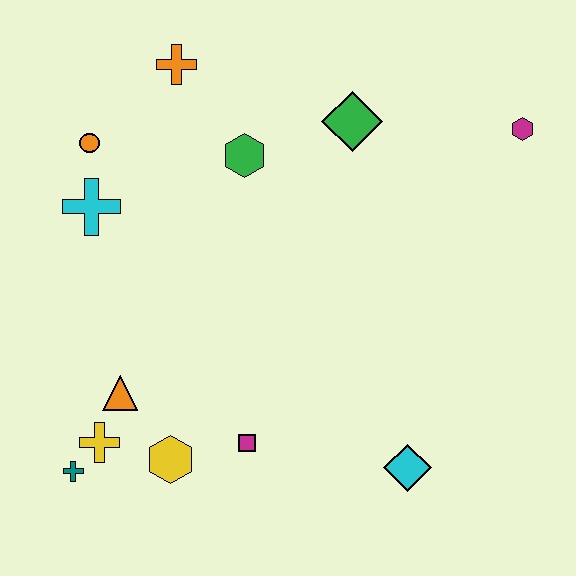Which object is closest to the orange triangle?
The yellow cross is closest to the orange triangle.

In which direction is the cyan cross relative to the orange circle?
The cyan cross is below the orange circle.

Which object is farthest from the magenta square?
The magenta hexagon is farthest from the magenta square.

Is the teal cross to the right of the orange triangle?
No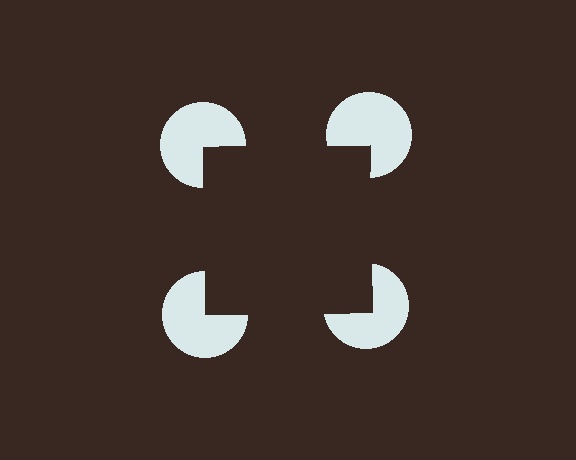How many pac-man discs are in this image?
There are 4 — one at each vertex of the illusory square.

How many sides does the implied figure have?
4 sides.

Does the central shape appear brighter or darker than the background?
It typically appears slightly darker than the background, even though no actual brightness change is drawn.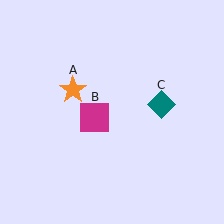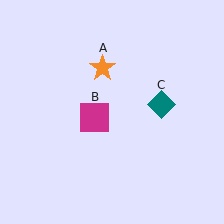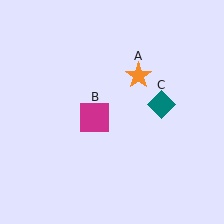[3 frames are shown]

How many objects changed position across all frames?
1 object changed position: orange star (object A).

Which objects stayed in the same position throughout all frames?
Magenta square (object B) and teal diamond (object C) remained stationary.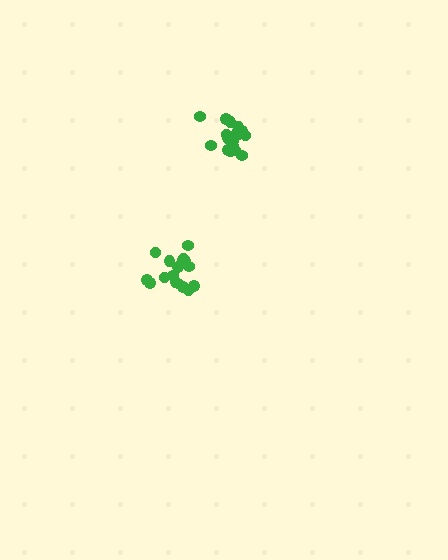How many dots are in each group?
Group 1: 17 dots, Group 2: 19 dots (36 total).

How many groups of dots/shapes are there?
There are 2 groups.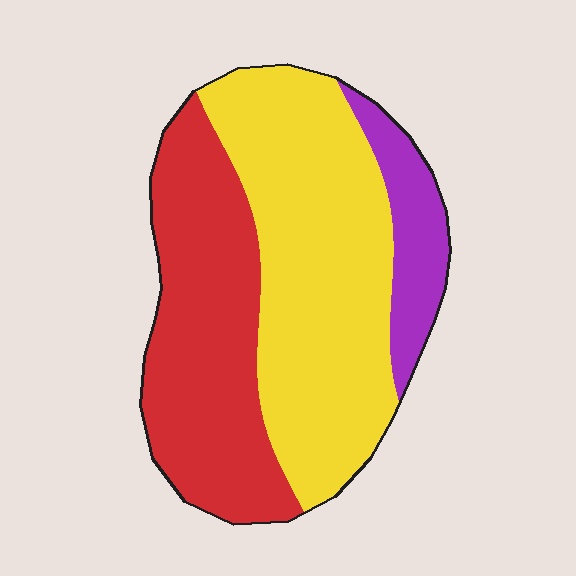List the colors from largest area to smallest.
From largest to smallest: yellow, red, purple.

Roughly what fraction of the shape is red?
Red takes up about three eighths (3/8) of the shape.